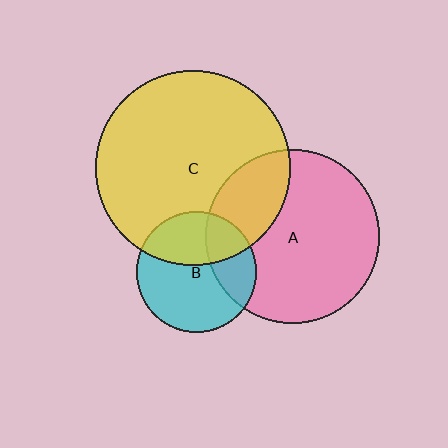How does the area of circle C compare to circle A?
Approximately 1.3 times.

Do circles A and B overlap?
Yes.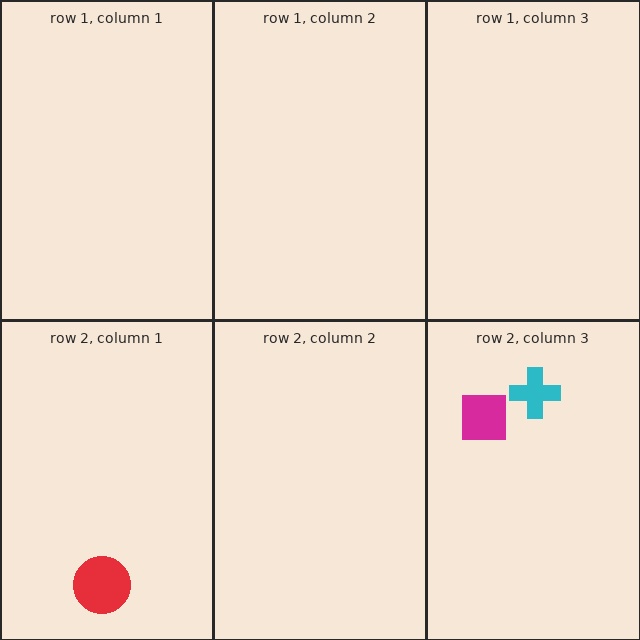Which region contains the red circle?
The row 2, column 1 region.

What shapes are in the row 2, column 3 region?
The magenta square, the cyan cross.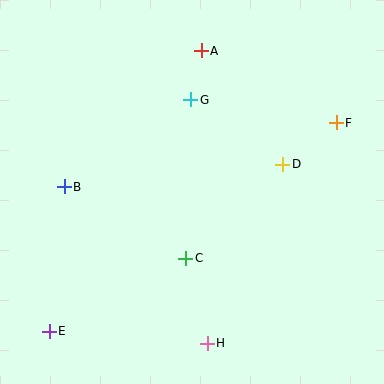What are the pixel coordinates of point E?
Point E is at (49, 331).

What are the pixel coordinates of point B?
Point B is at (64, 187).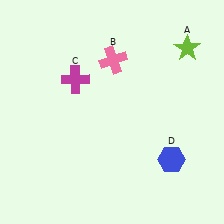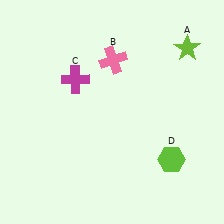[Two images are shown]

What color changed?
The hexagon (D) changed from blue in Image 1 to lime in Image 2.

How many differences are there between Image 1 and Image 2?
There is 1 difference between the two images.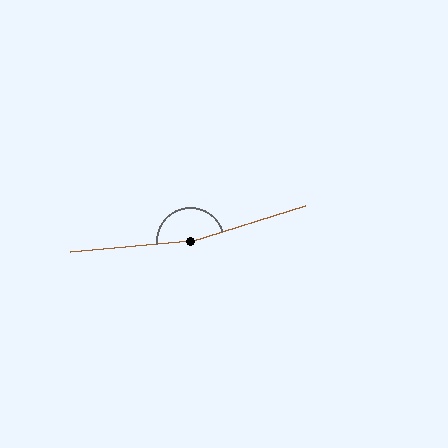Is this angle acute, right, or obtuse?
It is obtuse.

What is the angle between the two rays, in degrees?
Approximately 168 degrees.